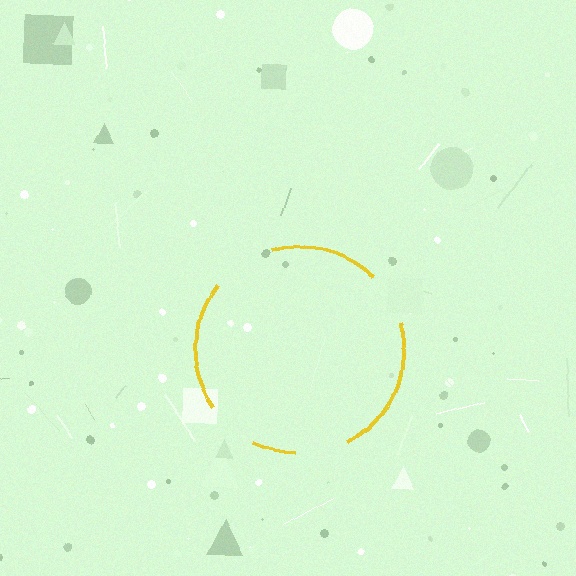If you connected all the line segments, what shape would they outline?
They would outline a circle.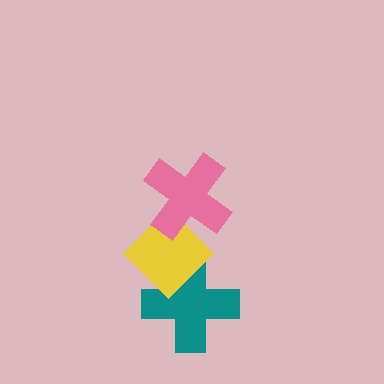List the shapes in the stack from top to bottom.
From top to bottom: the pink cross, the yellow diamond, the teal cross.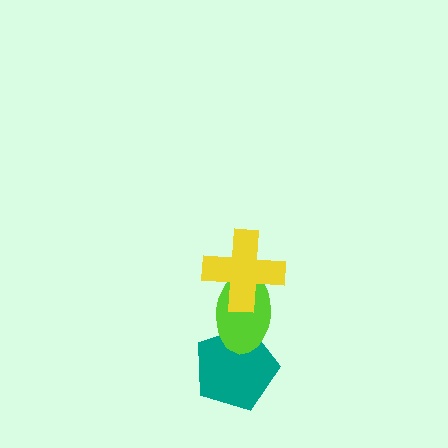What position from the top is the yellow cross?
The yellow cross is 1st from the top.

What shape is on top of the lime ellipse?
The yellow cross is on top of the lime ellipse.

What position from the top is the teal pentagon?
The teal pentagon is 3rd from the top.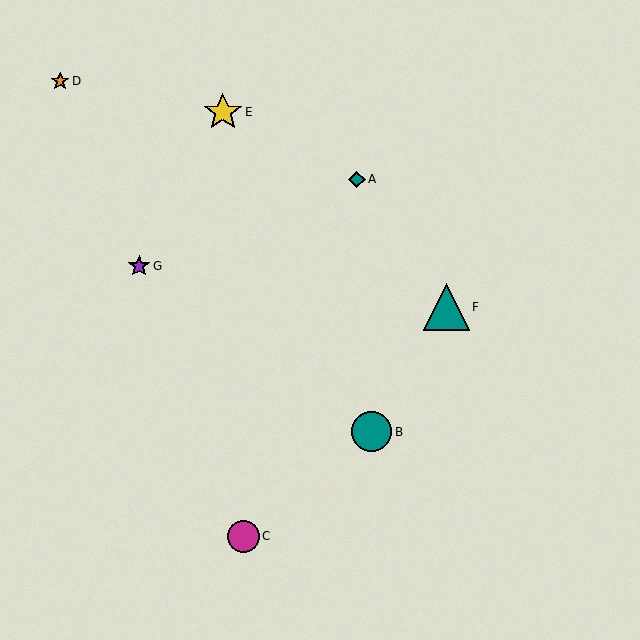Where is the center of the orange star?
The center of the orange star is at (60, 81).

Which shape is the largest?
The teal triangle (labeled F) is the largest.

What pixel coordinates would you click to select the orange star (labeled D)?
Click at (60, 81) to select the orange star D.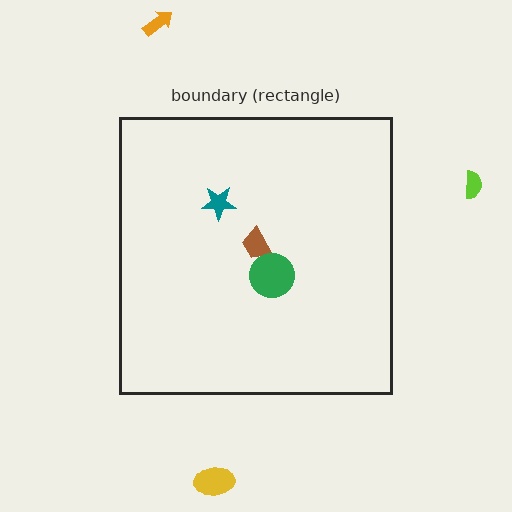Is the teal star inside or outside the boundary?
Inside.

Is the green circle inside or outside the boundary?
Inside.